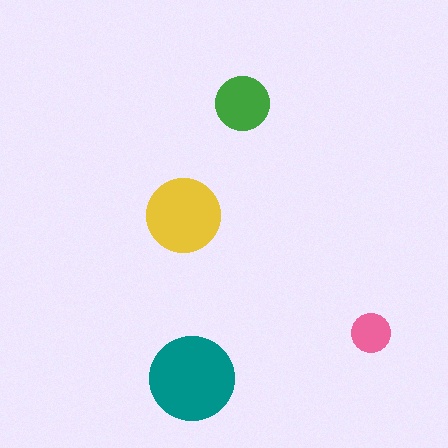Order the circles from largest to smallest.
the teal one, the yellow one, the green one, the pink one.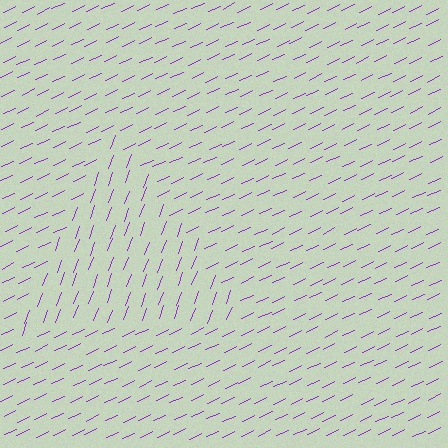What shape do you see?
I see a triangle.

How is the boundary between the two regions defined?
The boundary is defined purely by a change in line orientation (approximately 45 degrees difference). All lines are the same color and thickness.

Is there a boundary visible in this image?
Yes, there is a texture boundary formed by a change in line orientation.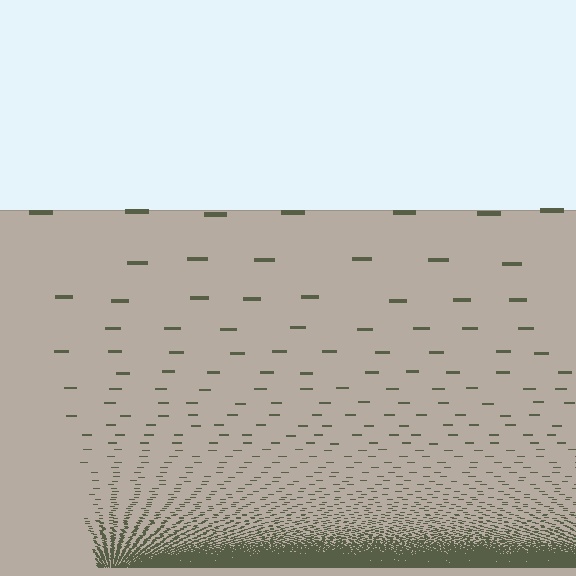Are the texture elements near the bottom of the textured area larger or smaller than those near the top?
Smaller. The gradient is inverted — elements near the bottom are smaller and denser.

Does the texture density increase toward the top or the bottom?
Density increases toward the bottom.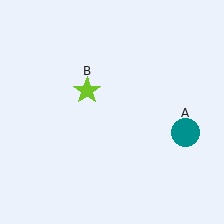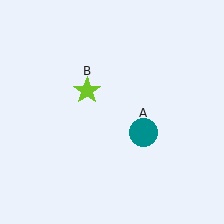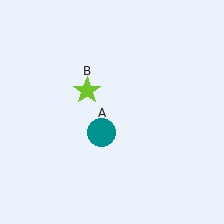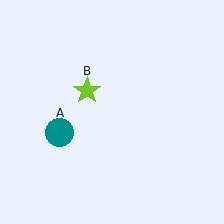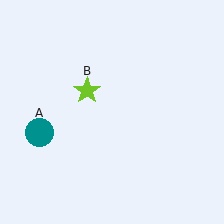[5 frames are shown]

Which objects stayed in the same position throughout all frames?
Lime star (object B) remained stationary.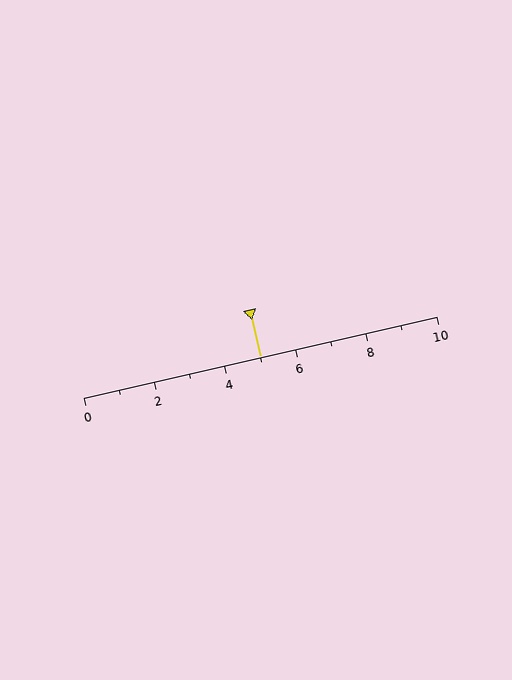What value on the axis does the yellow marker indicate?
The marker indicates approximately 5.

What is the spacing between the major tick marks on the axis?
The major ticks are spaced 2 apart.